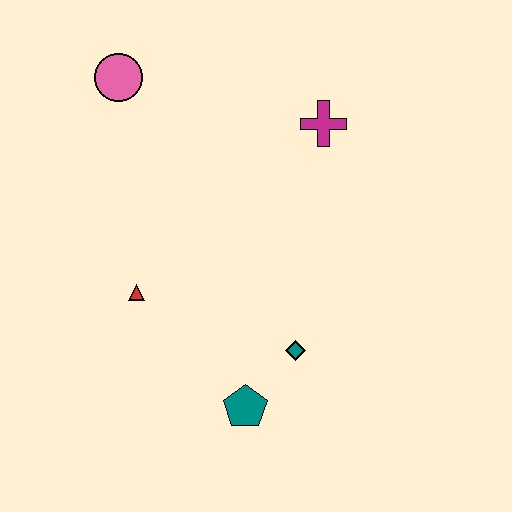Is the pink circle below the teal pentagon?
No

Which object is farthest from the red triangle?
The magenta cross is farthest from the red triangle.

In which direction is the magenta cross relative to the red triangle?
The magenta cross is to the right of the red triangle.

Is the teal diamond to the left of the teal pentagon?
No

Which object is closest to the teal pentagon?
The teal diamond is closest to the teal pentagon.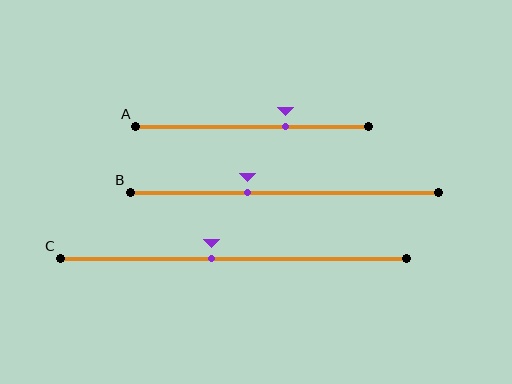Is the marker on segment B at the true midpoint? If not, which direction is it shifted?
No, the marker on segment B is shifted to the left by about 12% of the segment length.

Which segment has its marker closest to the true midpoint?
Segment C has its marker closest to the true midpoint.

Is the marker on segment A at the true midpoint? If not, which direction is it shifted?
No, the marker on segment A is shifted to the right by about 14% of the segment length.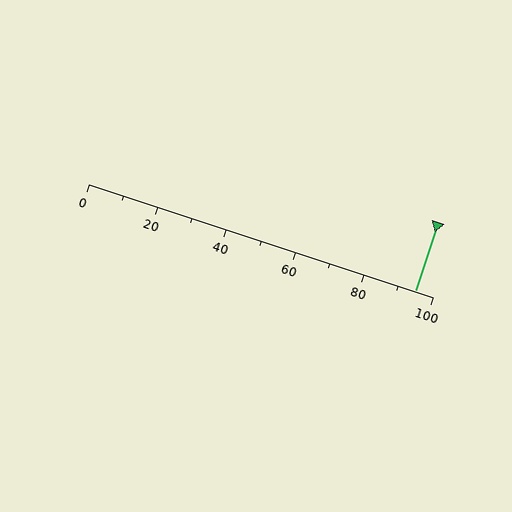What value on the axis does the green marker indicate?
The marker indicates approximately 95.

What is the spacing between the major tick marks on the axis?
The major ticks are spaced 20 apart.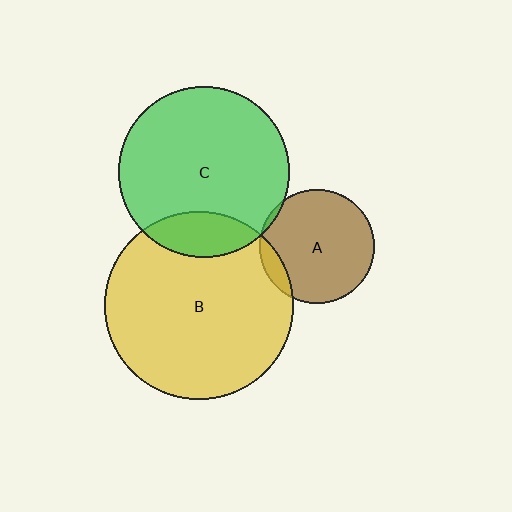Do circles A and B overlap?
Yes.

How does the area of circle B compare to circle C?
Approximately 1.2 times.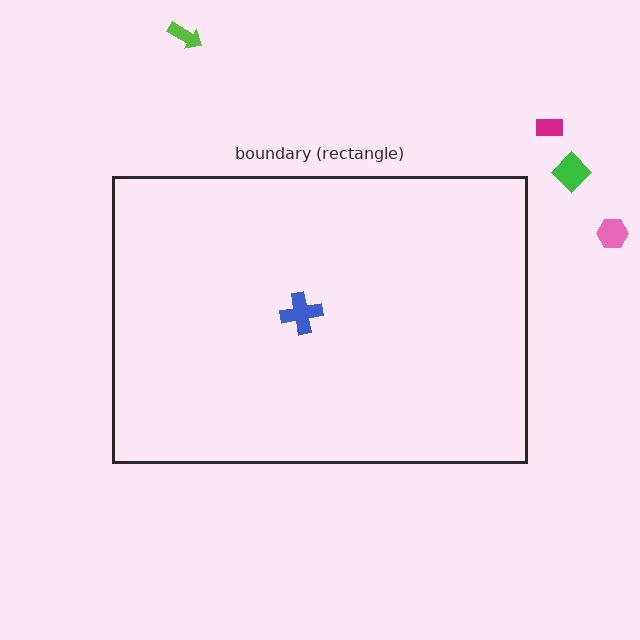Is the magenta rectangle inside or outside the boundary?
Outside.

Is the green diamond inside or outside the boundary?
Outside.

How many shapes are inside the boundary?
1 inside, 4 outside.